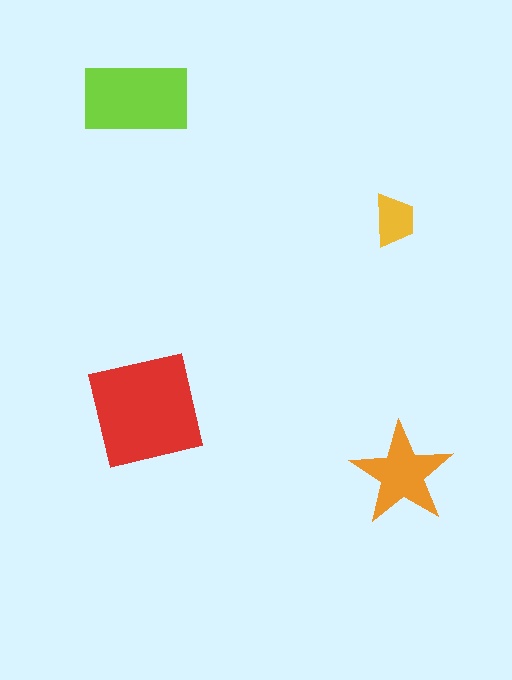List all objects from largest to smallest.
The red square, the lime rectangle, the orange star, the yellow trapezoid.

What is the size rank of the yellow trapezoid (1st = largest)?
4th.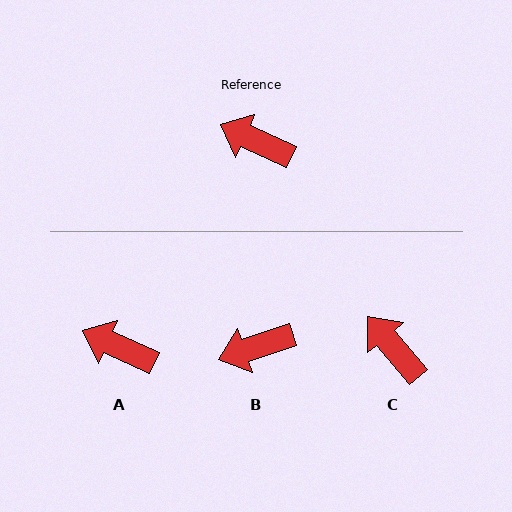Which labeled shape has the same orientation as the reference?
A.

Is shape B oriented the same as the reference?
No, it is off by about 43 degrees.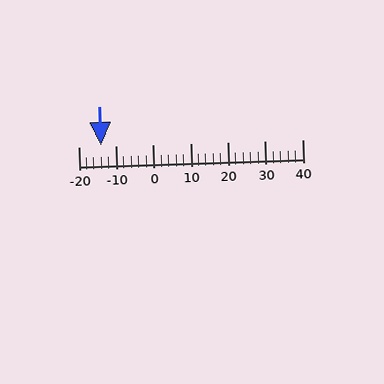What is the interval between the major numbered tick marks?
The major tick marks are spaced 10 units apart.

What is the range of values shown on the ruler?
The ruler shows values from -20 to 40.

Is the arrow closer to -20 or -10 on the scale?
The arrow is closer to -10.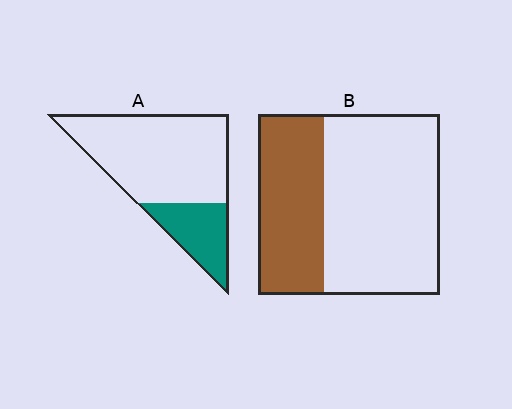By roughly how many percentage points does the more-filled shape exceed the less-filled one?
By roughly 10 percentage points (B over A).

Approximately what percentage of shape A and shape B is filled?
A is approximately 25% and B is approximately 35%.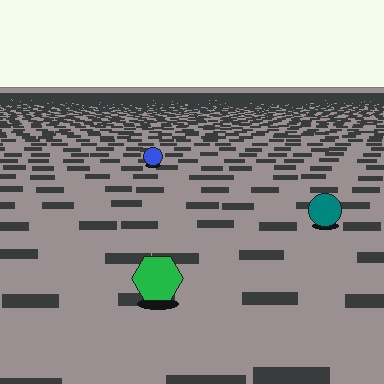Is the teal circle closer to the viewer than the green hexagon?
No. The green hexagon is closer — you can tell from the texture gradient: the ground texture is coarser near it.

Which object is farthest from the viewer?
The blue circle is farthest from the viewer. It appears smaller and the ground texture around it is denser.